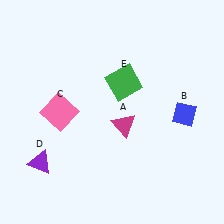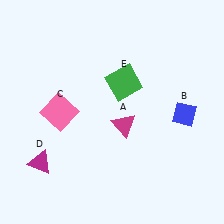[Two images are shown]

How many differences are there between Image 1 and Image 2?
There is 1 difference between the two images.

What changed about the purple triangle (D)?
In Image 1, D is purple. In Image 2, it changed to magenta.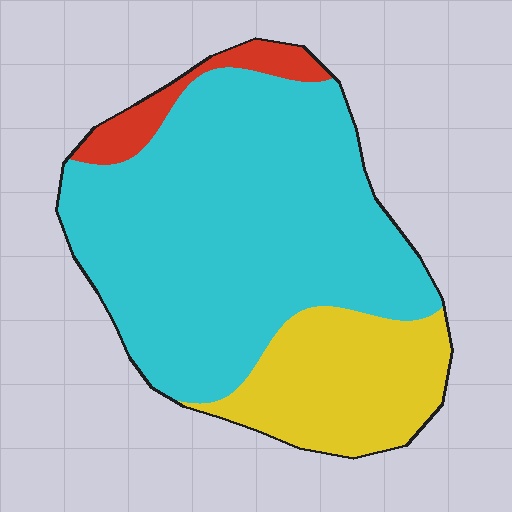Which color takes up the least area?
Red, at roughly 5%.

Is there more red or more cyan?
Cyan.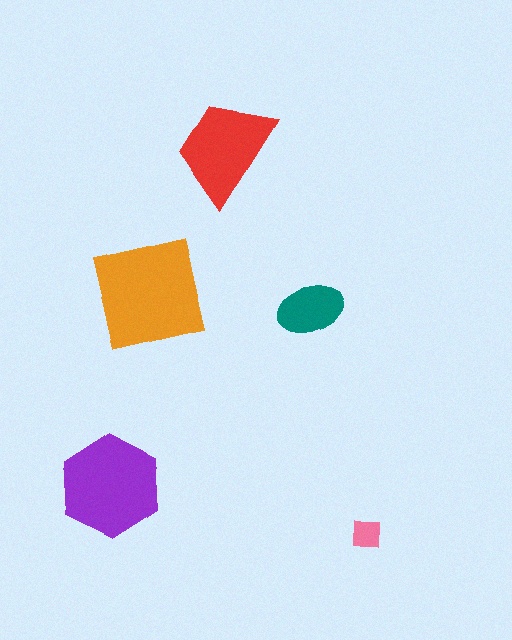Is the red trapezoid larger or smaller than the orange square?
Smaller.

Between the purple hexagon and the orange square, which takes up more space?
The orange square.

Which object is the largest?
The orange square.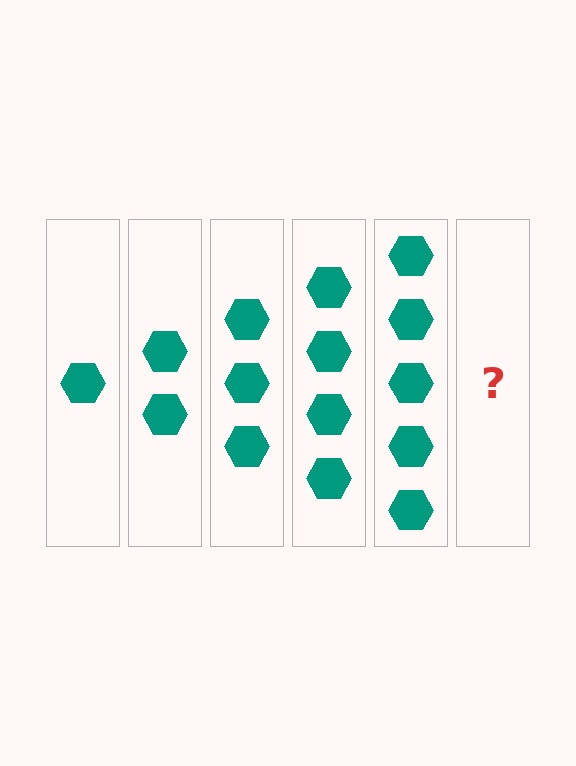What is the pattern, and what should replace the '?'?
The pattern is that each step adds one more hexagon. The '?' should be 6 hexagons.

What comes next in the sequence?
The next element should be 6 hexagons.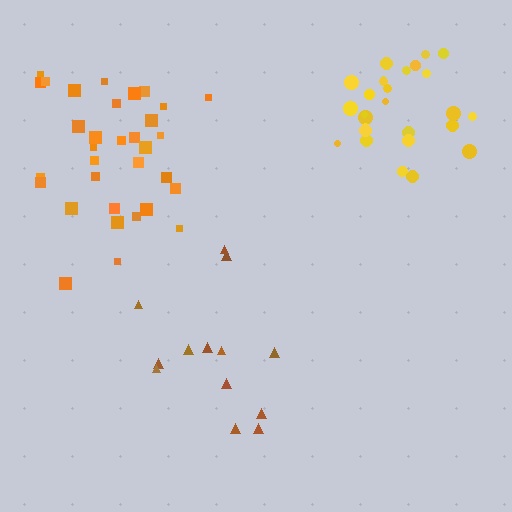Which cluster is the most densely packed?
Yellow.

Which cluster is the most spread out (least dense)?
Brown.